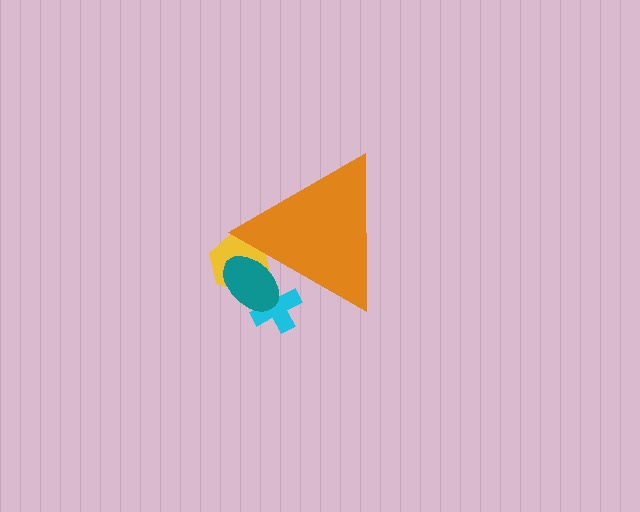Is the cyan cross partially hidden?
Yes, the cyan cross is partially hidden behind the orange triangle.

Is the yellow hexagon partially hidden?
Yes, the yellow hexagon is partially hidden behind the orange triangle.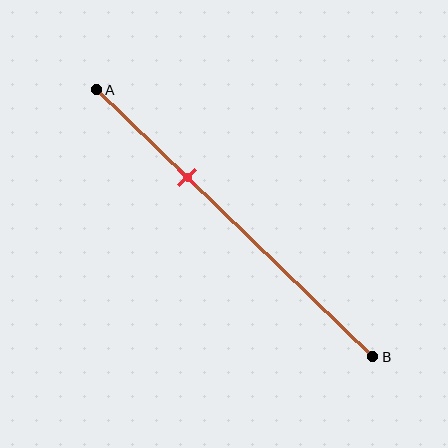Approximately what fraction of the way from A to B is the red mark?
The red mark is approximately 35% of the way from A to B.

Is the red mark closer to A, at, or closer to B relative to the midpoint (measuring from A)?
The red mark is closer to point A than the midpoint of segment AB.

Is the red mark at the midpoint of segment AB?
No, the mark is at about 35% from A, not at the 50% midpoint.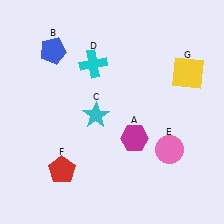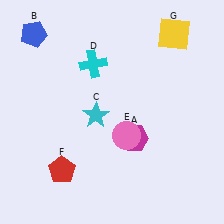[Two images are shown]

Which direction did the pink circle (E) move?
The pink circle (E) moved left.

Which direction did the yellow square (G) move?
The yellow square (G) moved up.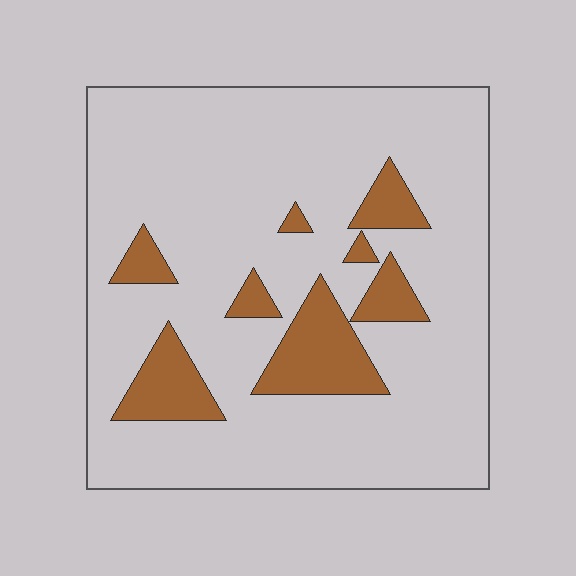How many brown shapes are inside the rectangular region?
8.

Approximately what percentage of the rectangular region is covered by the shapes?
Approximately 15%.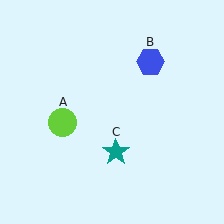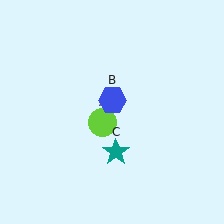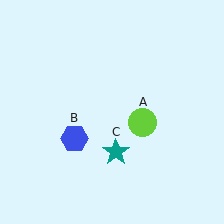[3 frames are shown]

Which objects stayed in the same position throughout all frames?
Teal star (object C) remained stationary.